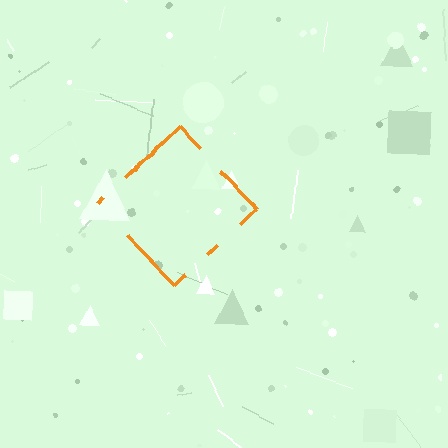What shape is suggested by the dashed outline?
The dashed outline suggests a diamond.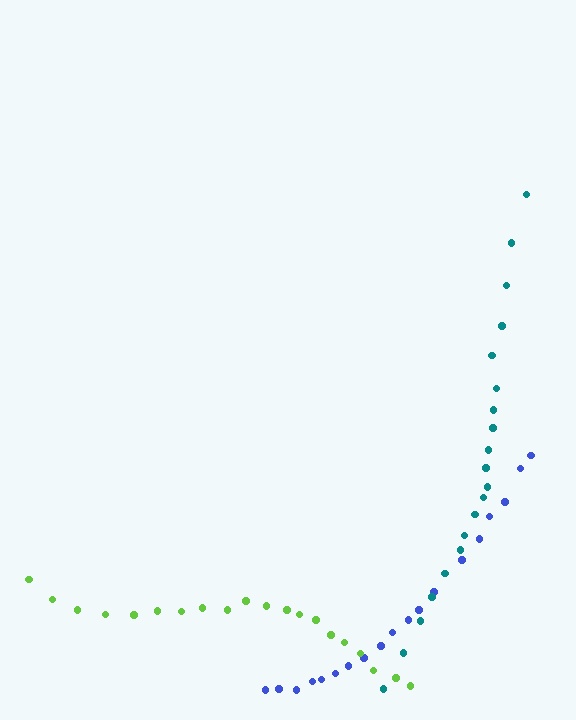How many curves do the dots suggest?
There are 3 distinct paths.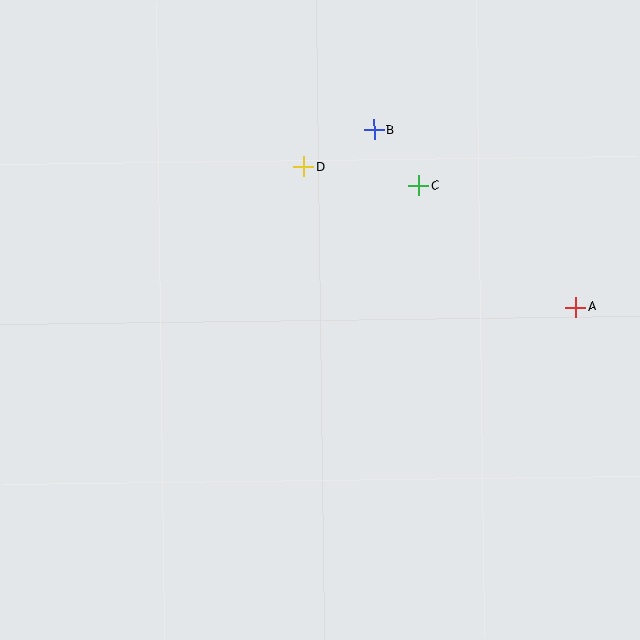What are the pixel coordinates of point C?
Point C is at (419, 185).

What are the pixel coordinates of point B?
Point B is at (374, 130).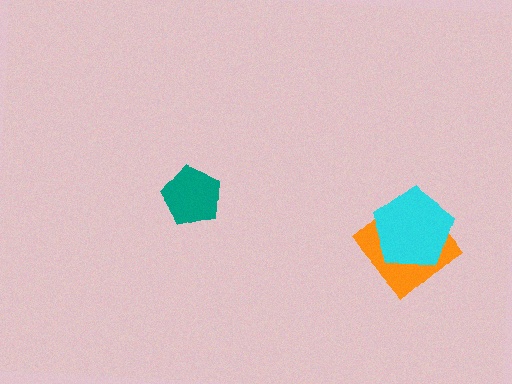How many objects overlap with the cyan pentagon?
1 object overlaps with the cyan pentagon.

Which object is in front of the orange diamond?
The cyan pentagon is in front of the orange diamond.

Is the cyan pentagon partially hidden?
No, no other shape covers it.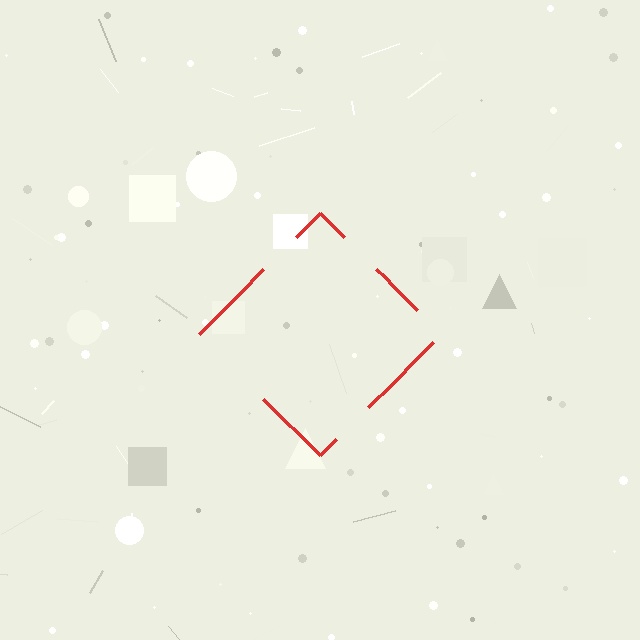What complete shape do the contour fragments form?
The contour fragments form a diamond.